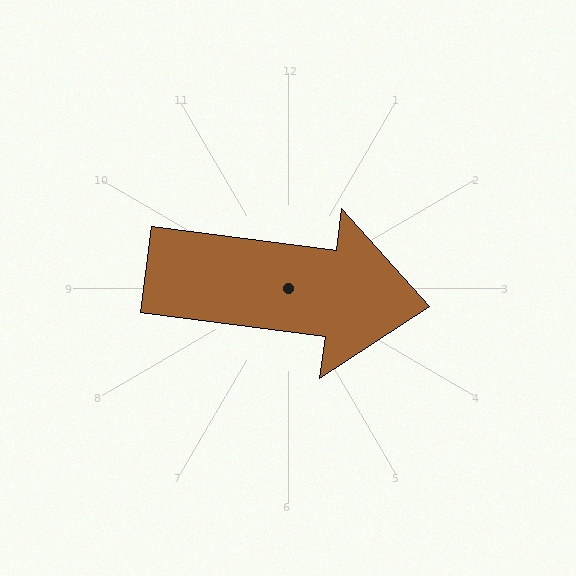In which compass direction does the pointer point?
East.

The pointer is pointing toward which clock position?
Roughly 3 o'clock.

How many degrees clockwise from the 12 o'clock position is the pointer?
Approximately 97 degrees.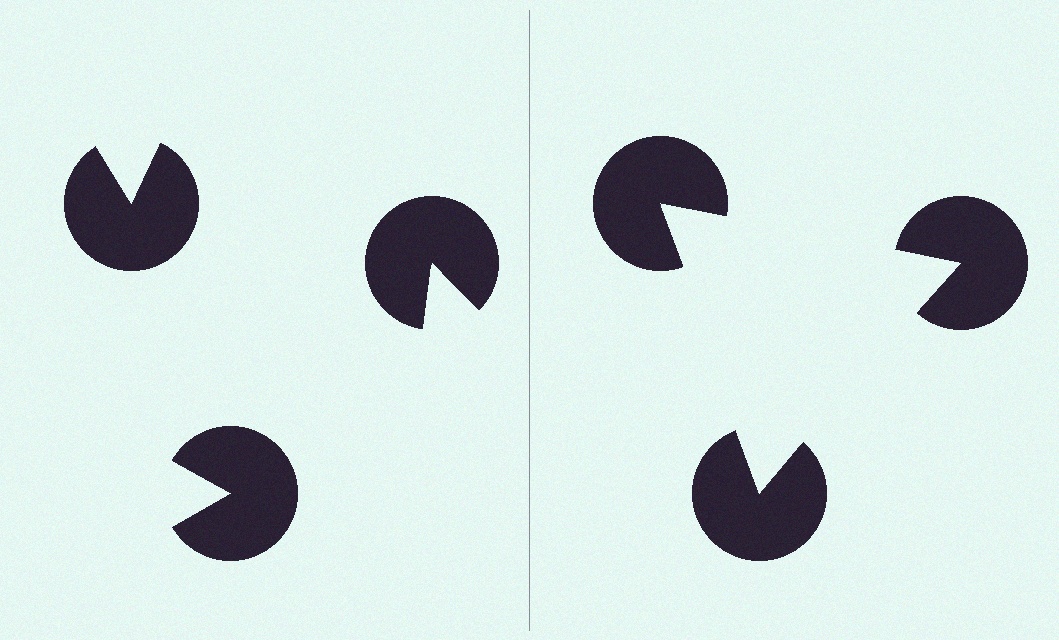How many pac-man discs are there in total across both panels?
6 — 3 on each side.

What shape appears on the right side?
An illusory triangle.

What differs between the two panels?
The pac-man discs are positioned identically on both sides; only the wedge orientations differ. On the right they align to a triangle; on the left they are misaligned.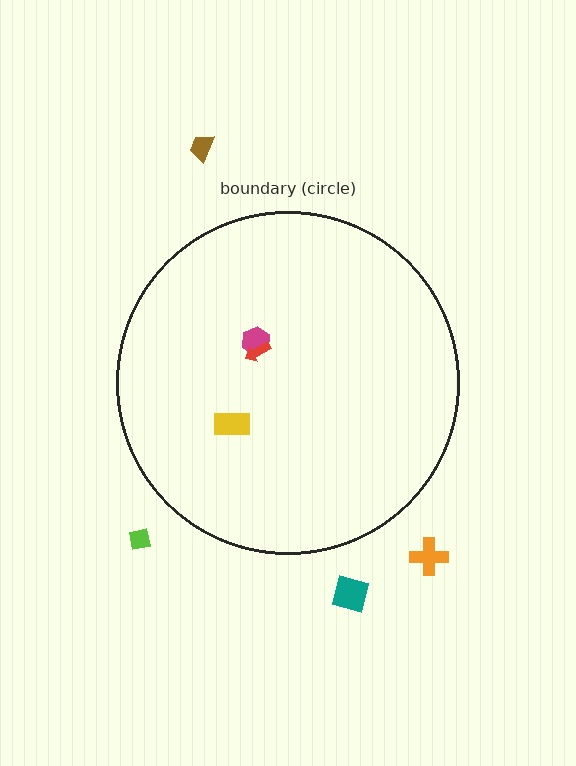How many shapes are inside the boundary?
3 inside, 4 outside.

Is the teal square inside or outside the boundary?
Outside.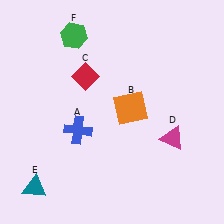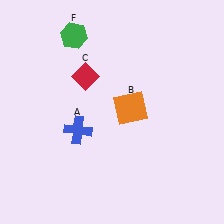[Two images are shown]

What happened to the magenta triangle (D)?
The magenta triangle (D) was removed in Image 2. It was in the bottom-right area of Image 1.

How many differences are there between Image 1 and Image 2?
There are 2 differences between the two images.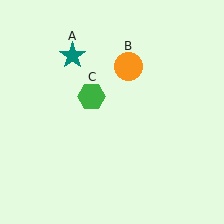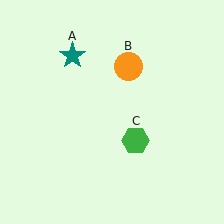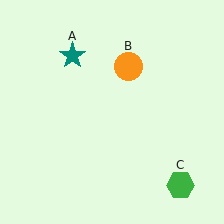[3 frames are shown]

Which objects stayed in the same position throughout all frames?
Teal star (object A) and orange circle (object B) remained stationary.